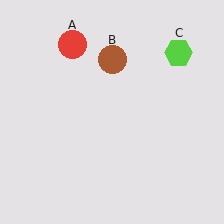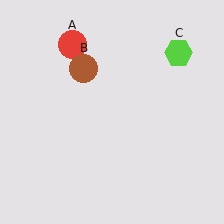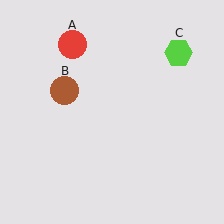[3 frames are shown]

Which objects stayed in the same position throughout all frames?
Red circle (object A) and lime hexagon (object C) remained stationary.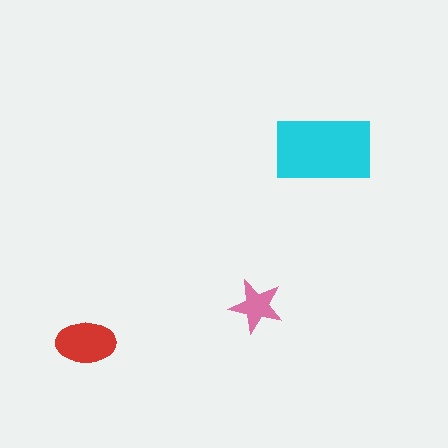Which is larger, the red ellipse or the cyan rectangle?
The cyan rectangle.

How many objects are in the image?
There are 3 objects in the image.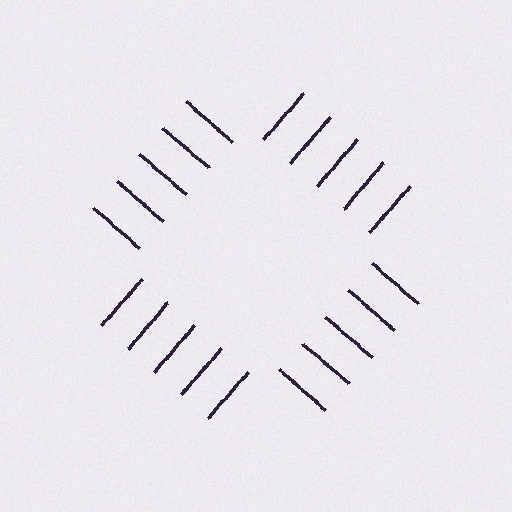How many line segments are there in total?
20 — 5 along each of the 4 edges.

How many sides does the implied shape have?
4 sides — the line-ends trace a square.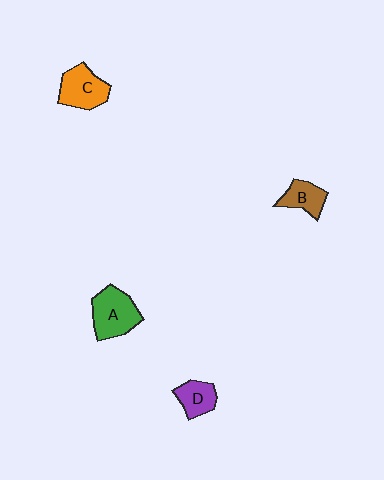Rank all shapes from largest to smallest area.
From largest to smallest: A (green), C (orange), B (brown), D (purple).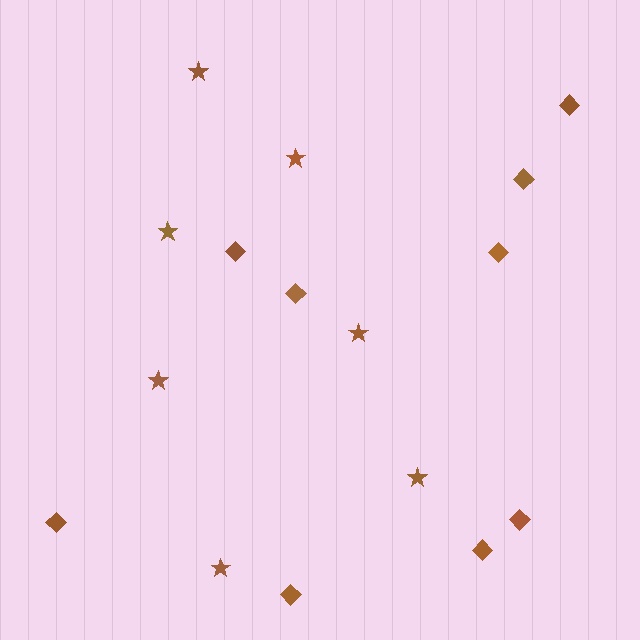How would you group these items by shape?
There are 2 groups: one group of diamonds (9) and one group of stars (7).